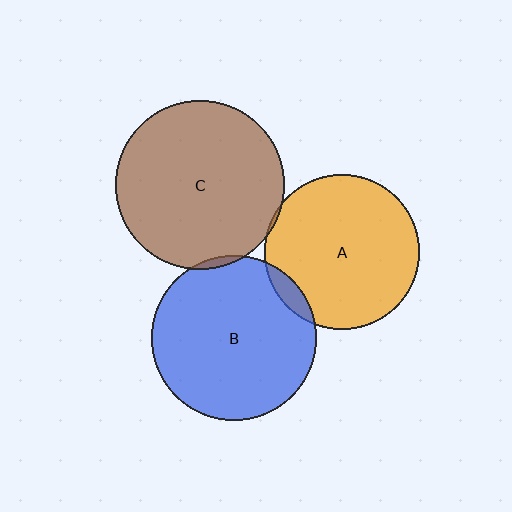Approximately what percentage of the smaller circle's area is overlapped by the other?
Approximately 5%.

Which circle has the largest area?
Circle C (brown).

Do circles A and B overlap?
Yes.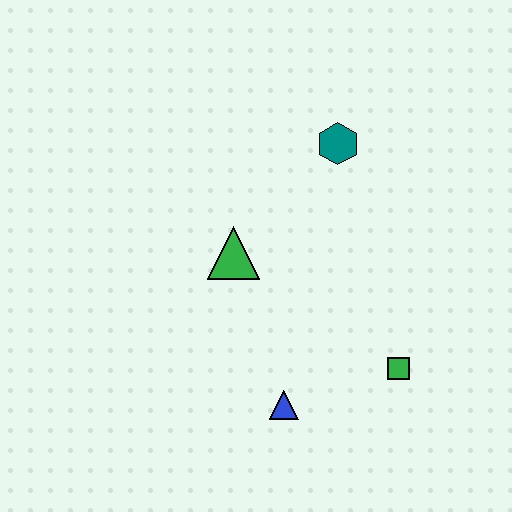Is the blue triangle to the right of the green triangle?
Yes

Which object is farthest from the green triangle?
The green square is farthest from the green triangle.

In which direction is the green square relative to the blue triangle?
The green square is to the right of the blue triangle.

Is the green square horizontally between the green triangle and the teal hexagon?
No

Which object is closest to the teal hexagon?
The green triangle is closest to the teal hexagon.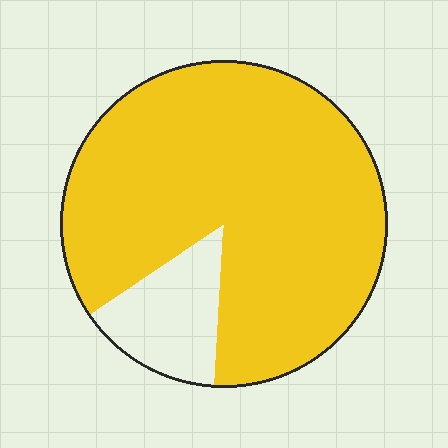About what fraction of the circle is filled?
About seven eighths (7/8).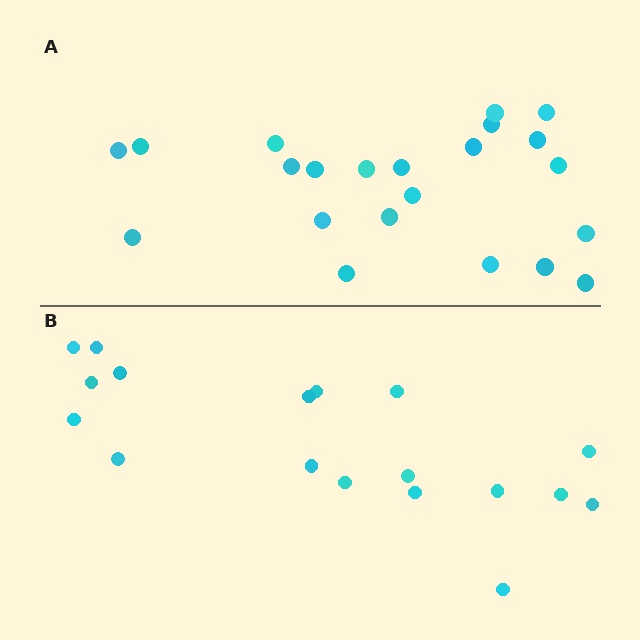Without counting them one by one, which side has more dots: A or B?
Region A (the top region) has more dots.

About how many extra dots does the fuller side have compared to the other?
Region A has about 4 more dots than region B.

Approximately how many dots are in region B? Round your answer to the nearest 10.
About 20 dots. (The exact count is 18, which rounds to 20.)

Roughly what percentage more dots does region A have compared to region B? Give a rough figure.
About 20% more.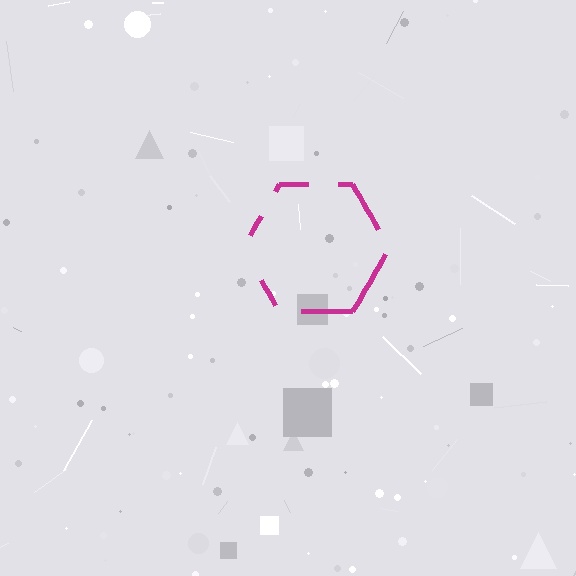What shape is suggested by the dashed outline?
The dashed outline suggests a hexagon.